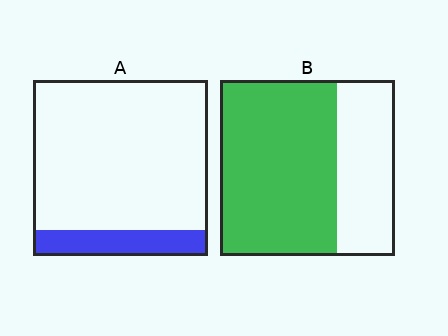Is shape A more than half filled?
No.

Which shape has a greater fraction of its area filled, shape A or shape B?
Shape B.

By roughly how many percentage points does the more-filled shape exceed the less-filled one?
By roughly 50 percentage points (B over A).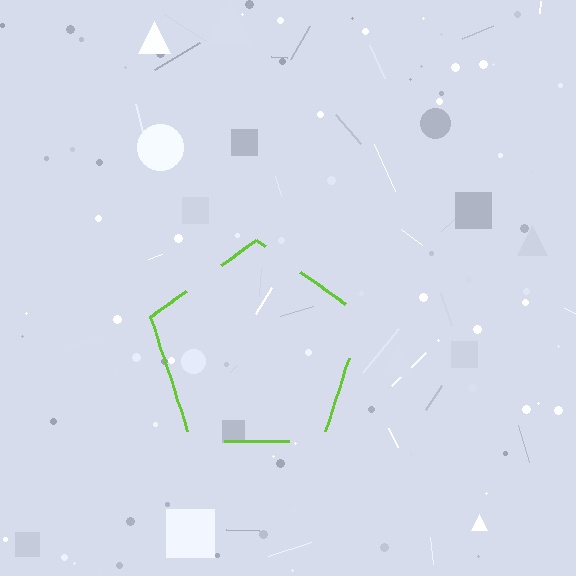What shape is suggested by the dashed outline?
The dashed outline suggests a pentagon.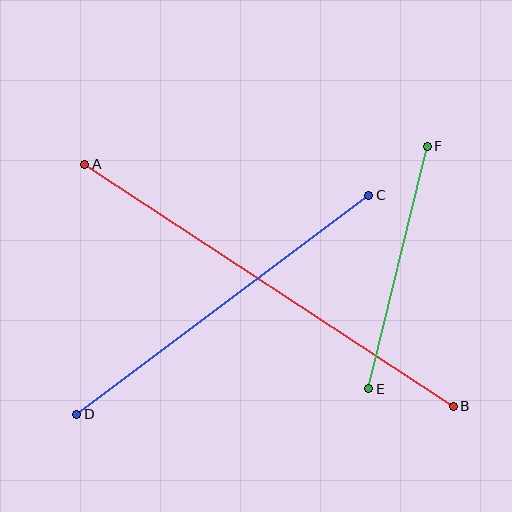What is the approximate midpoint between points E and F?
The midpoint is at approximately (398, 267) pixels.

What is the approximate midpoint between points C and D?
The midpoint is at approximately (223, 305) pixels.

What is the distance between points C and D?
The distance is approximately 365 pixels.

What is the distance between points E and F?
The distance is approximately 250 pixels.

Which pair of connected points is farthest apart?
Points A and B are farthest apart.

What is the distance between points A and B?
The distance is approximately 441 pixels.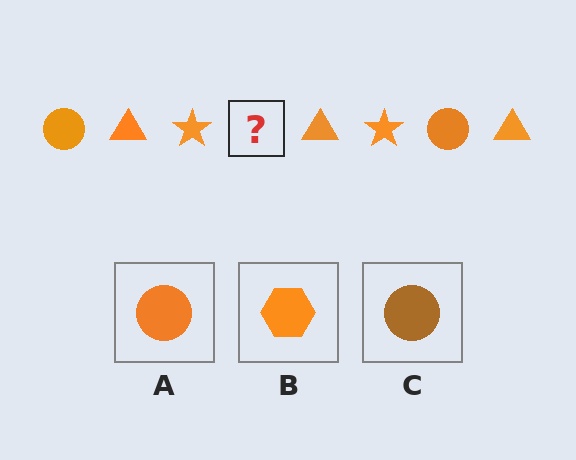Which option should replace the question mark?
Option A.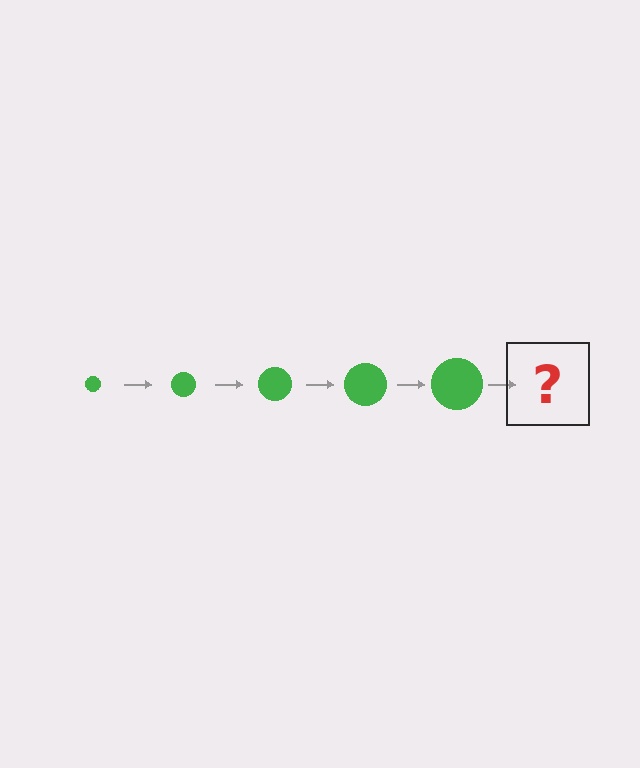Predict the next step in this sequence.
The next step is a green circle, larger than the previous one.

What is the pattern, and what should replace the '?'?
The pattern is that the circle gets progressively larger each step. The '?' should be a green circle, larger than the previous one.